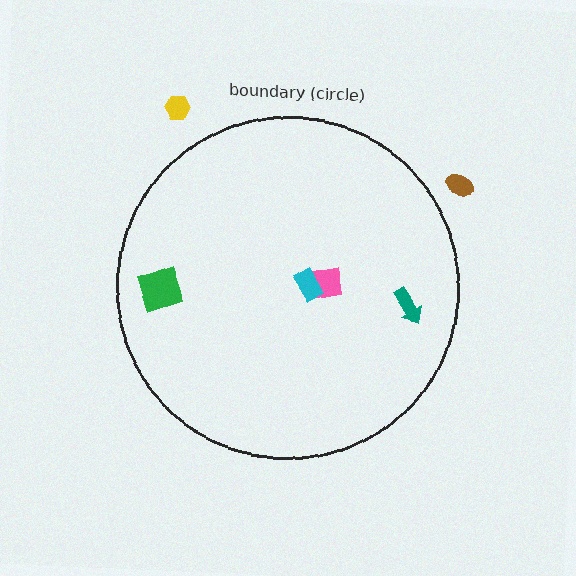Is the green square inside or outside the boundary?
Inside.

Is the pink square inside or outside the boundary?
Inside.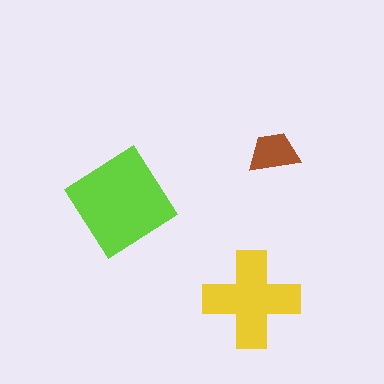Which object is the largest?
The lime diamond.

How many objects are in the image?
There are 3 objects in the image.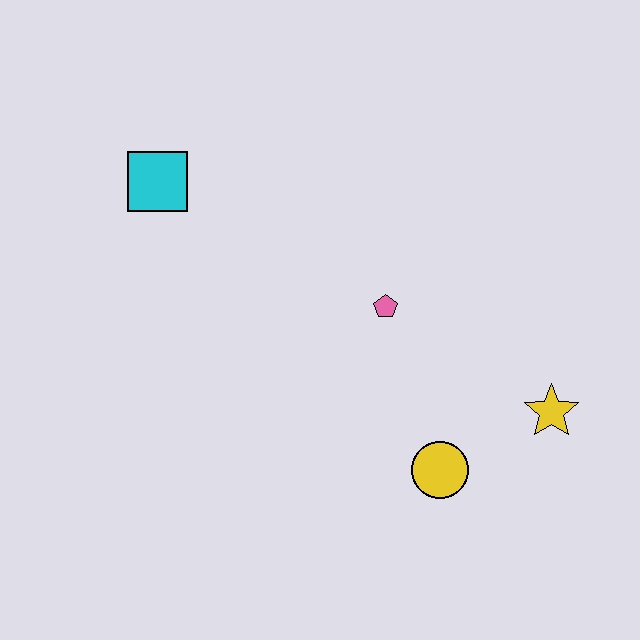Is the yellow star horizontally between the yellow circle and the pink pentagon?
No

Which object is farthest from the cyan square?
The yellow star is farthest from the cyan square.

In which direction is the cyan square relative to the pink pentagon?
The cyan square is to the left of the pink pentagon.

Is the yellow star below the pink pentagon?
Yes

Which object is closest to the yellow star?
The yellow circle is closest to the yellow star.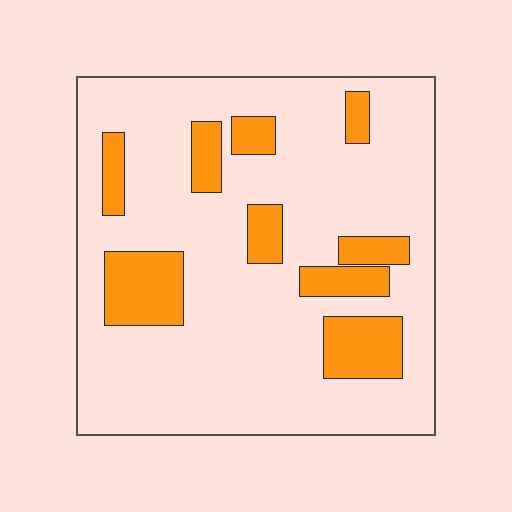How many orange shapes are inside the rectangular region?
9.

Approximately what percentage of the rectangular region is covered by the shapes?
Approximately 20%.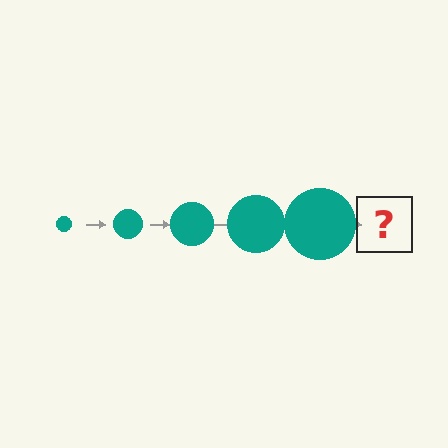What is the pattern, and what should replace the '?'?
The pattern is that the circle gets progressively larger each step. The '?' should be a teal circle, larger than the previous one.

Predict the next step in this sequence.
The next step is a teal circle, larger than the previous one.